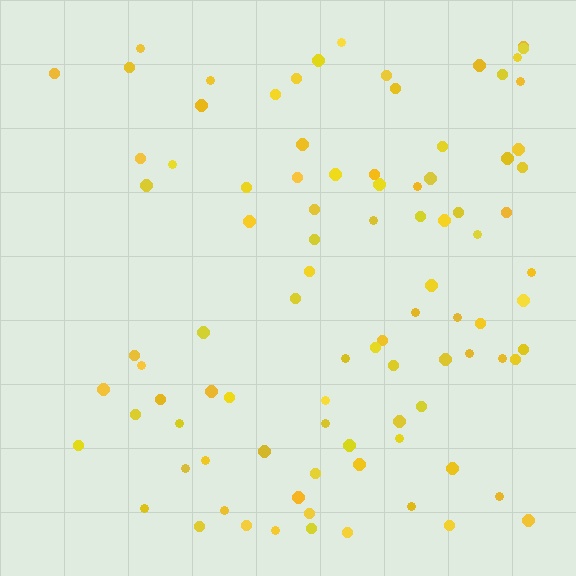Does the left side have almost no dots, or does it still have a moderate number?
Still a moderate number, just noticeably fewer than the right.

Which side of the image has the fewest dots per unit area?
The left.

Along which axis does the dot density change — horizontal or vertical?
Horizontal.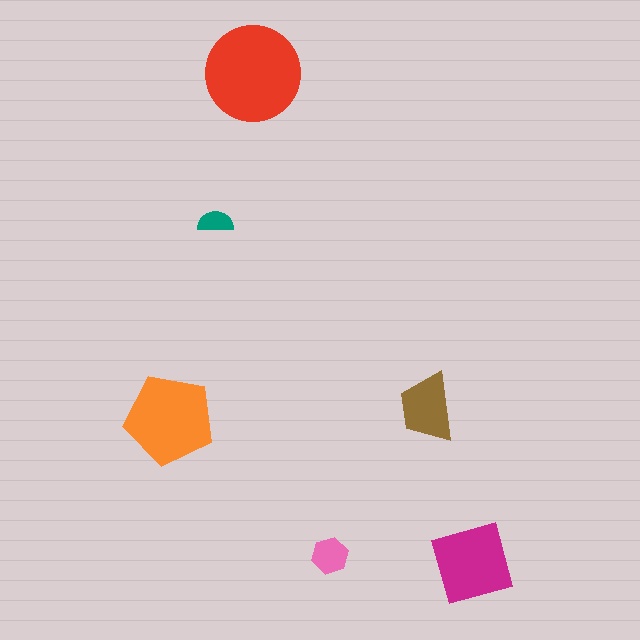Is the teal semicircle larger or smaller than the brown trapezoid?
Smaller.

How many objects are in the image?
There are 6 objects in the image.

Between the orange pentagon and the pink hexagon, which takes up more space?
The orange pentagon.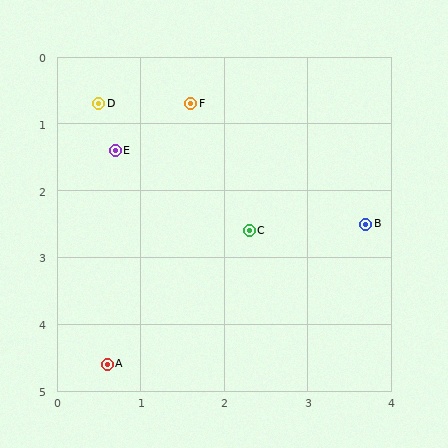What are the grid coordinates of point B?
Point B is at approximately (3.7, 2.5).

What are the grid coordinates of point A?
Point A is at approximately (0.6, 4.6).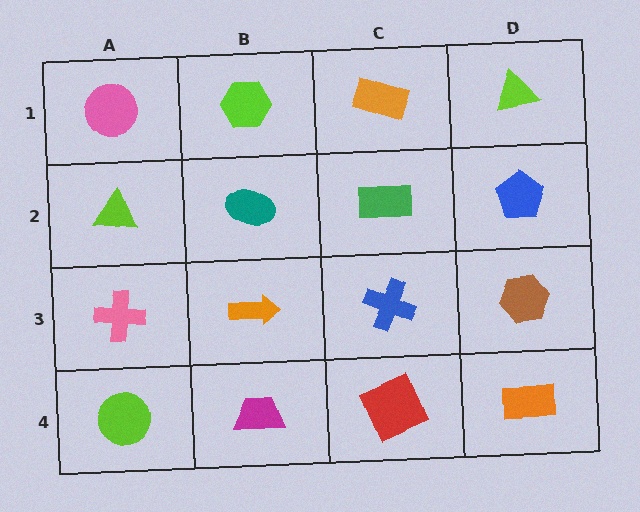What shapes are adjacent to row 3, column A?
A lime triangle (row 2, column A), a lime circle (row 4, column A), an orange arrow (row 3, column B).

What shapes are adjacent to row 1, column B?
A teal ellipse (row 2, column B), a pink circle (row 1, column A), an orange rectangle (row 1, column C).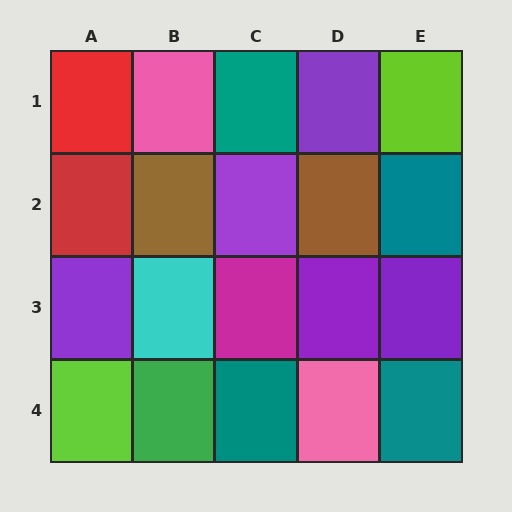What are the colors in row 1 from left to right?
Red, pink, teal, purple, lime.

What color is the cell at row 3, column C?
Magenta.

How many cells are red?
2 cells are red.